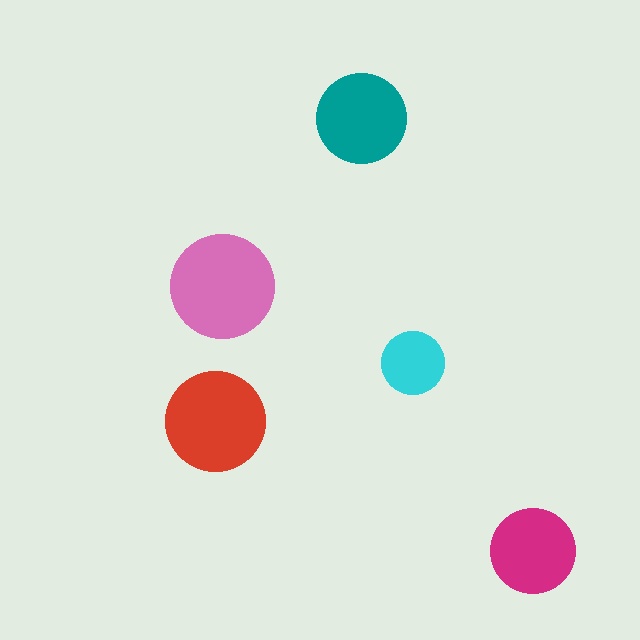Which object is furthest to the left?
The red circle is leftmost.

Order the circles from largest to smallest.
the pink one, the red one, the teal one, the magenta one, the cyan one.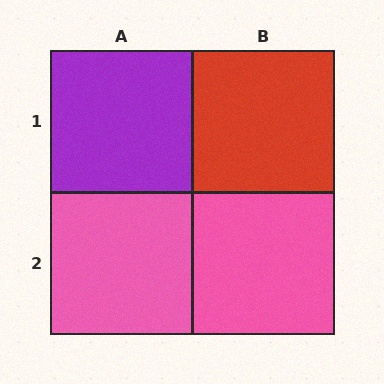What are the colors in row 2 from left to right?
Pink, pink.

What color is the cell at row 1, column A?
Purple.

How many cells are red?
1 cell is red.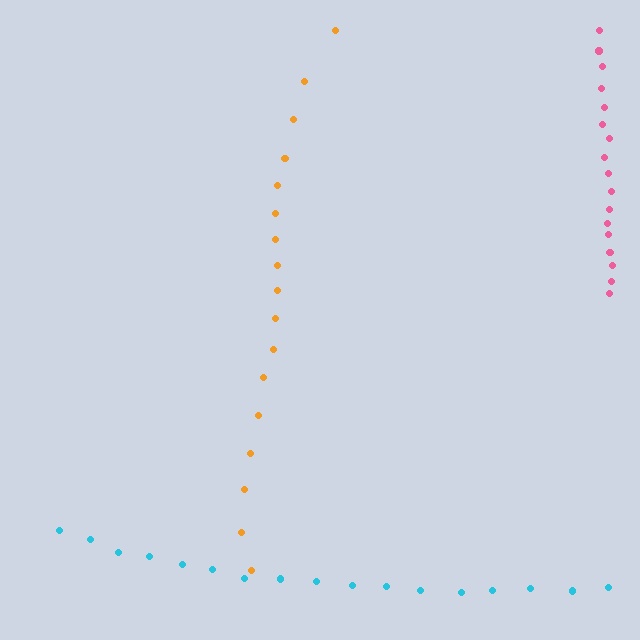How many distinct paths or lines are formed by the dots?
There are 3 distinct paths.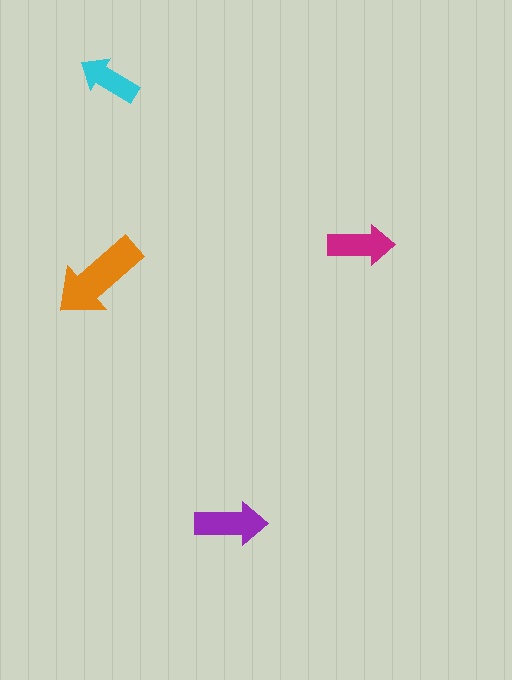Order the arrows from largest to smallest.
the orange one, the purple one, the magenta one, the cyan one.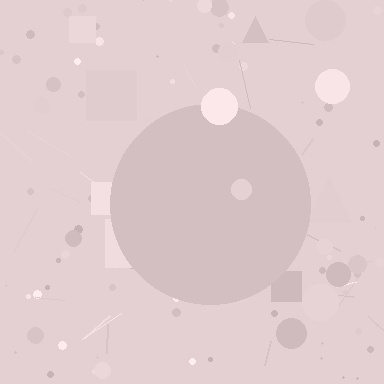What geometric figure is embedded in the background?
A circle is embedded in the background.